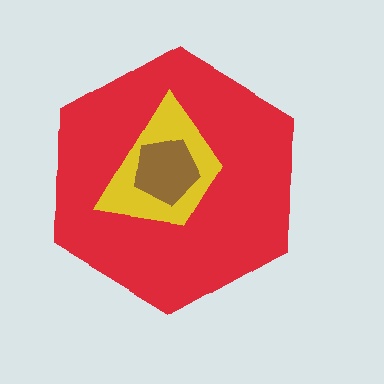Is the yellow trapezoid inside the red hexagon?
Yes.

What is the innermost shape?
The brown pentagon.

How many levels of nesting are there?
3.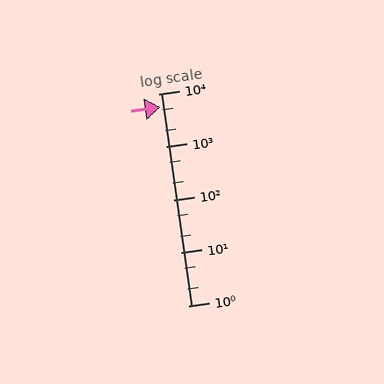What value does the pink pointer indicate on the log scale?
The pointer indicates approximately 5500.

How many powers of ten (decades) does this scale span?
The scale spans 4 decades, from 1 to 10000.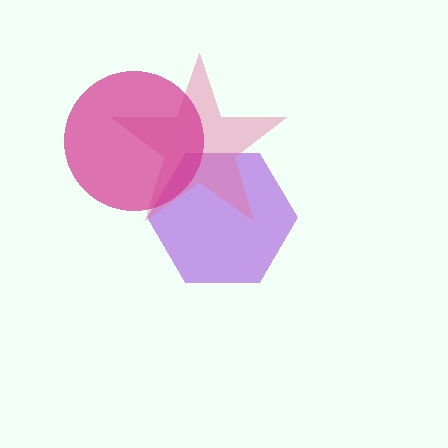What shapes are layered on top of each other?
The layered shapes are: a purple hexagon, a pink star, a magenta circle.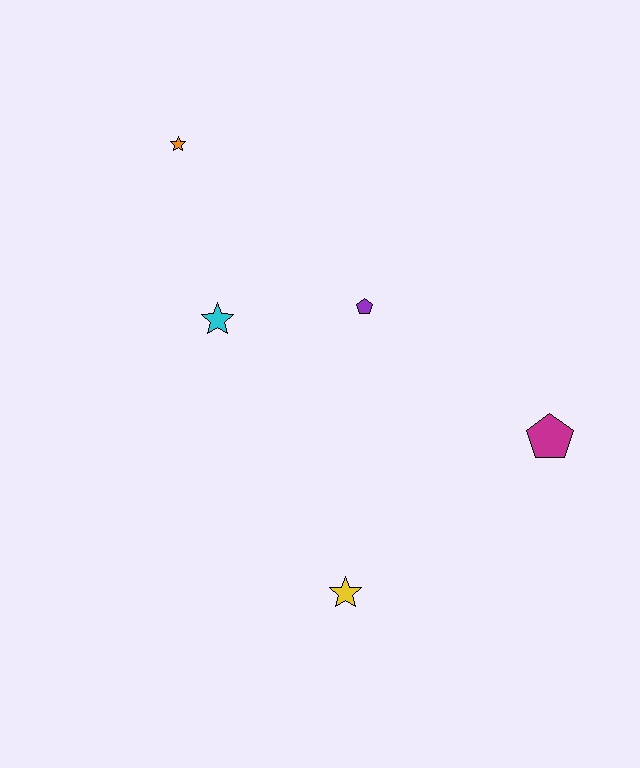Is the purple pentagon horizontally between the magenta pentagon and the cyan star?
Yes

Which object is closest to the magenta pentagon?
The purple pentagon is closest to the magenta pentagon.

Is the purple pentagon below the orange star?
Yes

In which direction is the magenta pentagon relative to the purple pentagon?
The magenta pentagon is to the right of the purple pentagon.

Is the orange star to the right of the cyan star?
No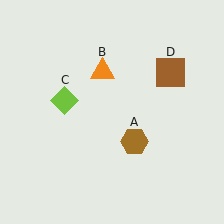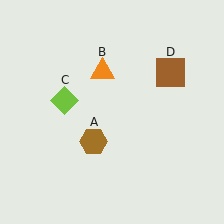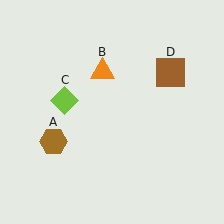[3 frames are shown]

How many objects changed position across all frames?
1 object changed position: brown hexagon (object A).